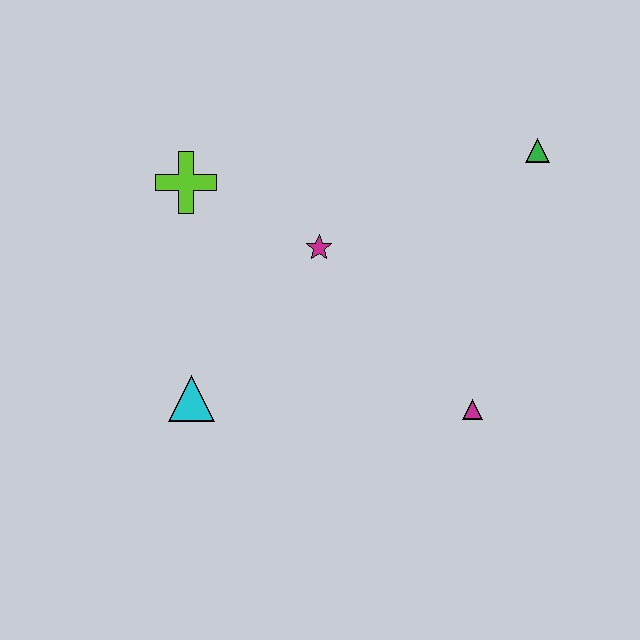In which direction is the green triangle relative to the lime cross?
The green triangle is to the right of the lime cross.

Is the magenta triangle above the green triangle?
No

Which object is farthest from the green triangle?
The cyan triangle is farthest from the green triangle.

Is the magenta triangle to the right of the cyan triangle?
Yes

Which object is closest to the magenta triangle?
The magenta star is closest to the magenta triangle.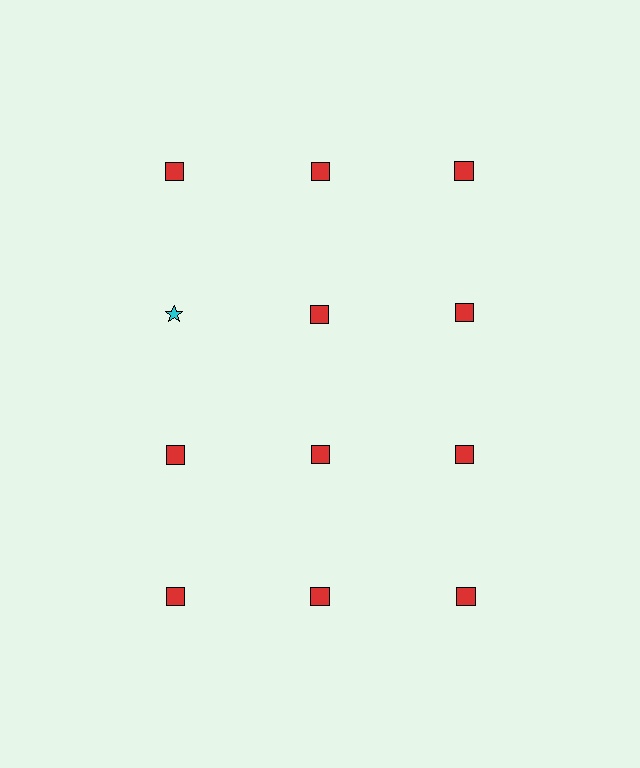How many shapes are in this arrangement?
There are 12 shapes arranged in a grid pattern.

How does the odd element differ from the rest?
It differs in both color (cyan instead of red) and shape (star instead of square).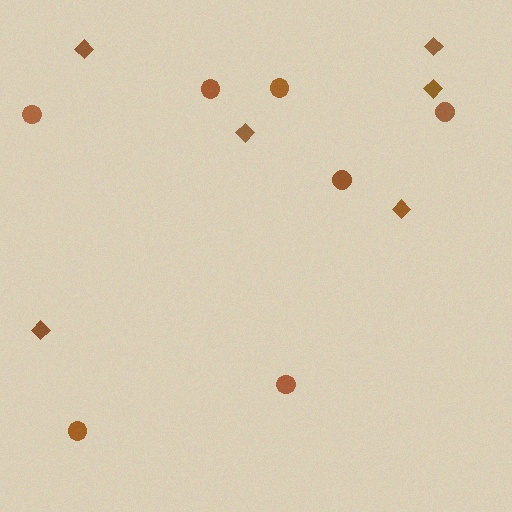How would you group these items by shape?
There are 2 groups: one group of diamonds (6) and one group of circles (7).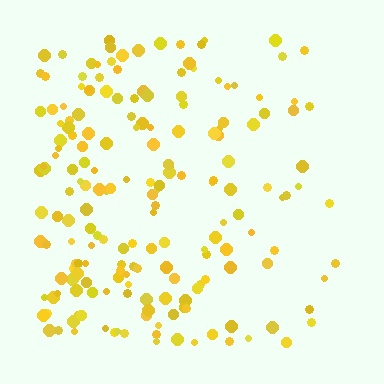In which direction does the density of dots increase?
From right to left, with the left side densest.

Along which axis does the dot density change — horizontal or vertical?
Horizontal.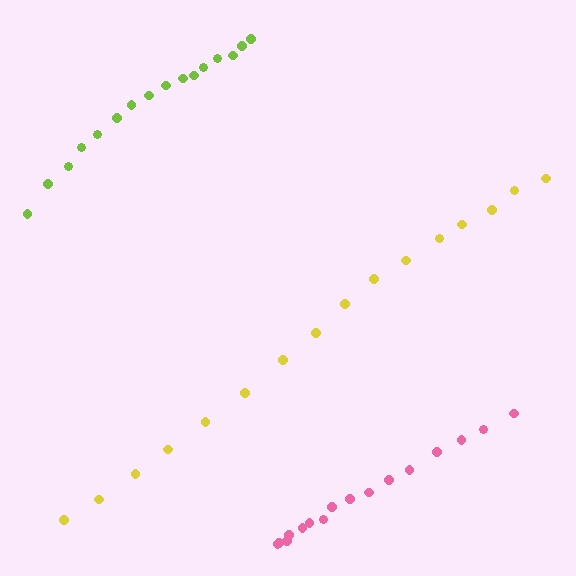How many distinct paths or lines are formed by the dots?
There are 3 distinct paths.